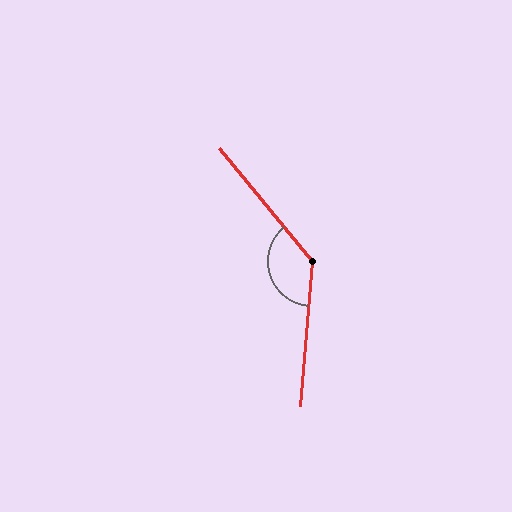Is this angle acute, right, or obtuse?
It is obtuse.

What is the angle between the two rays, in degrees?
Approximately 136 degrees.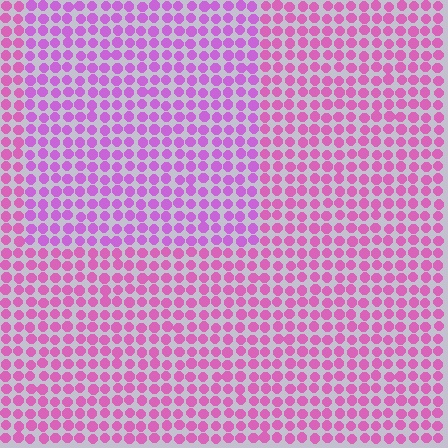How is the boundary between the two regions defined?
The boundary is defined purely by a slight shift in hue (about 25 degrees). Spacing, size, and orientation are identical on both sides.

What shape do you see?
I see a rectangle.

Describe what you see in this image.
The image is filled with small pink elements in a uniform arrangement. A rectangle-shaped region is visible where the elements are tinted to a slightly different hue, forming a subtle color boundary.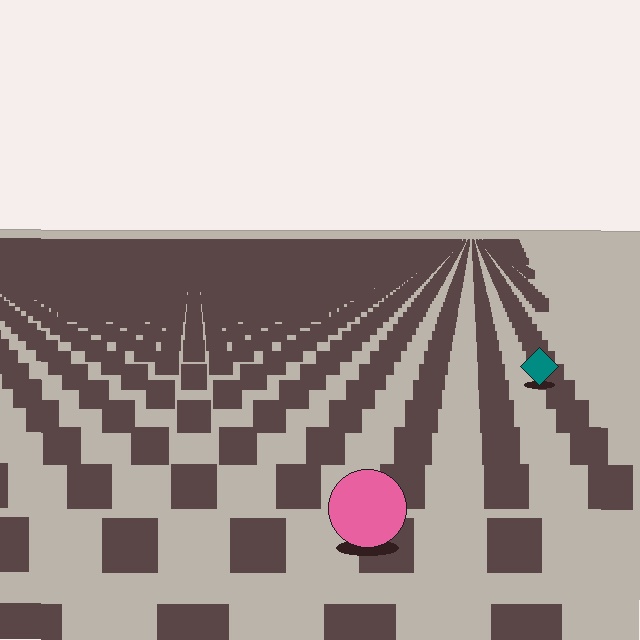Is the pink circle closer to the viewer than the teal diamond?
Yes. The pink circle is closer — you can tell from the texture gradient: the ground texture is coarser near it.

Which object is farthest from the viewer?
The teal diamond is farthest from the viewer. It appears smaller and the ground texture around it is denser.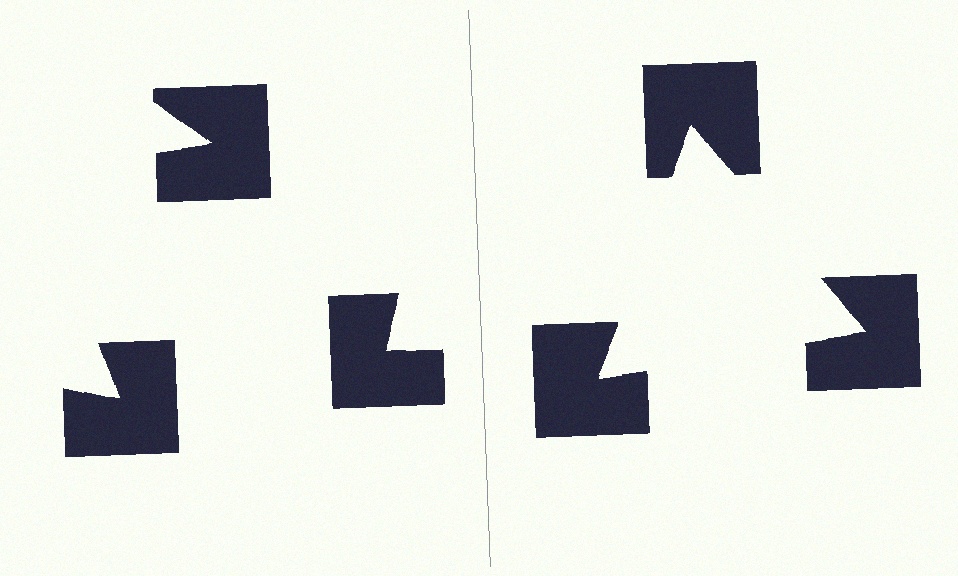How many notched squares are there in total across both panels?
6 — 3 on each side.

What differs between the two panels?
The notched squares are positioned identically on both sides; only the wedge orientations differ. On the right they align to a triangle; on the left they are misaligned.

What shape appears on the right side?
An illusory triangle.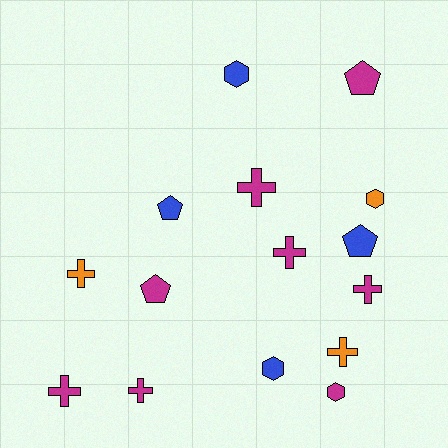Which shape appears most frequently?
Cross, with 7 objects.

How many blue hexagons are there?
There are 2 blue hexagons.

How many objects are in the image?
There are 15 objects.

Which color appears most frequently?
Magenta, with 8 objects.